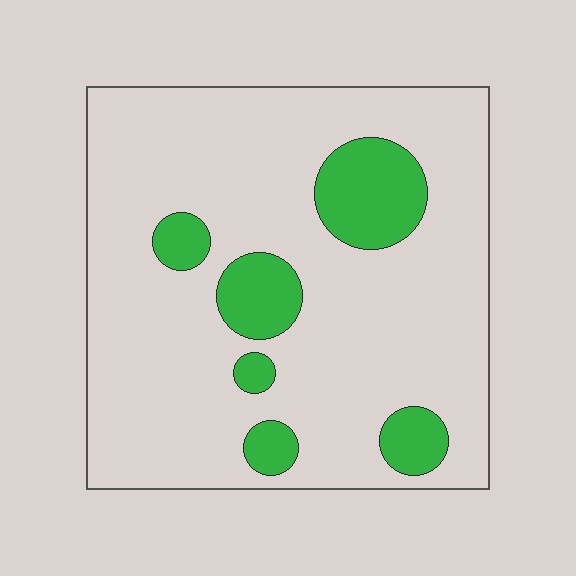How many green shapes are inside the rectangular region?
6.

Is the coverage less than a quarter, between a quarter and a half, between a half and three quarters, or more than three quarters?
Less than a quarter.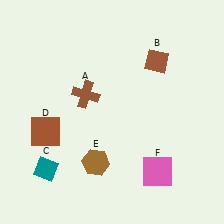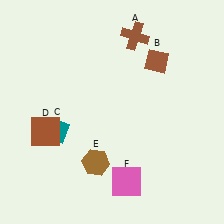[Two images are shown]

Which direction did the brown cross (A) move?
The brown cross (A) moved up.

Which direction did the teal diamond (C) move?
The teal diamond (C) moved up.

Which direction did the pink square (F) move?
The pink square (F) moved left.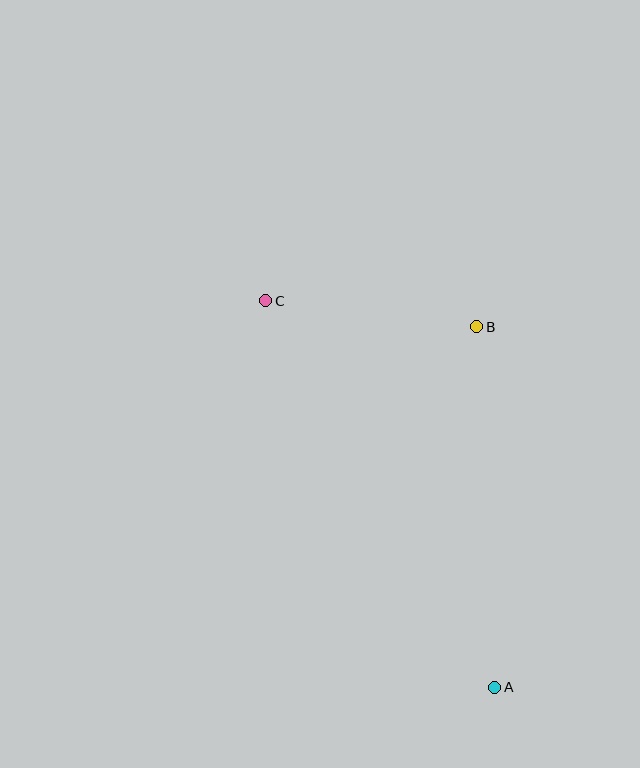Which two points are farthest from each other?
Points A and C are farthest from each other.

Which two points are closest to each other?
Points B and C are closest to each other.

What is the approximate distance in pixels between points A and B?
The distance between A and B is approximately 361 pixels.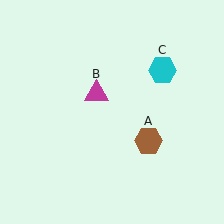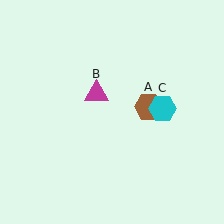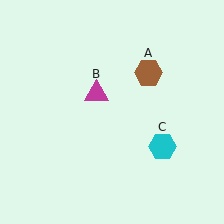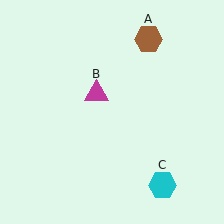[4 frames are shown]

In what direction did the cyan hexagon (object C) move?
The cyan hexagon (object C) moved down.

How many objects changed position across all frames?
2 objects changed position: brown hexagon (object A), cyan hexagon (object C).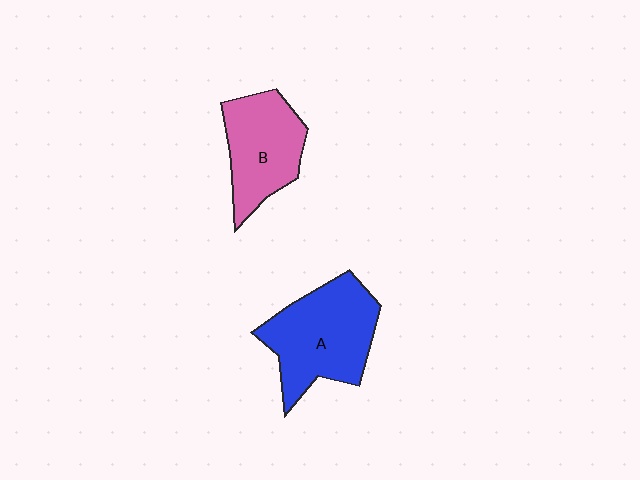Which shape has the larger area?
Shape A (blue).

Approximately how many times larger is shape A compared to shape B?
Approximately 1.3 times.